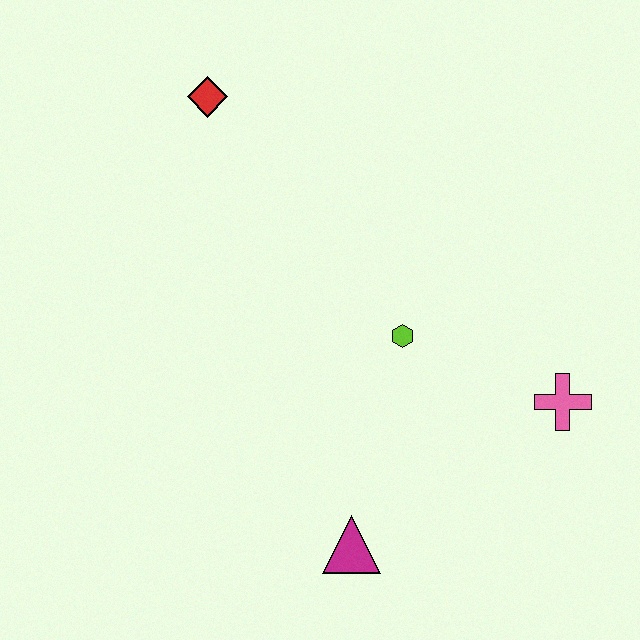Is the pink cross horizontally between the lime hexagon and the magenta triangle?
No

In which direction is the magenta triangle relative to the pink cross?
The magenta triangle is to the left of the pink cross.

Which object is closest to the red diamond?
The lime hexagon is closest to the red diamond.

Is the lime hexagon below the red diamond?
Yes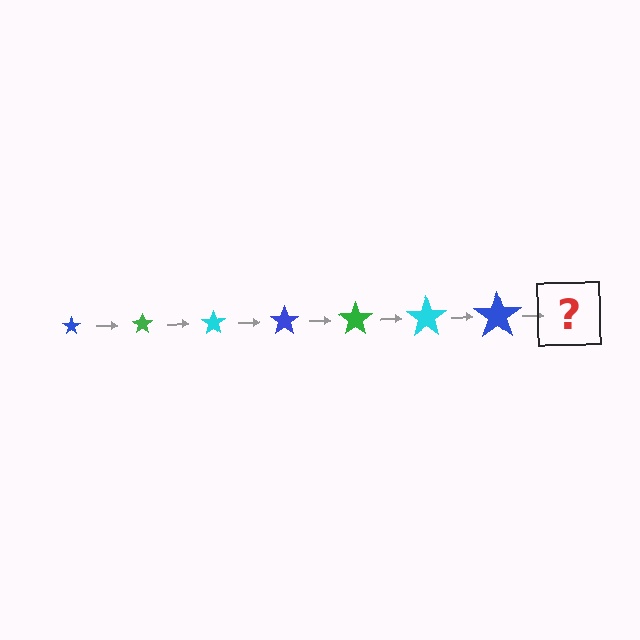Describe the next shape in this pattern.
It should be a green star, larger than the previous one.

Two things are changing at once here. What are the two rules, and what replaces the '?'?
The two rules are that the star grows larger each step and the color cycles through blue, green, and cyan. The '?' should be a green star, larger than the previous one.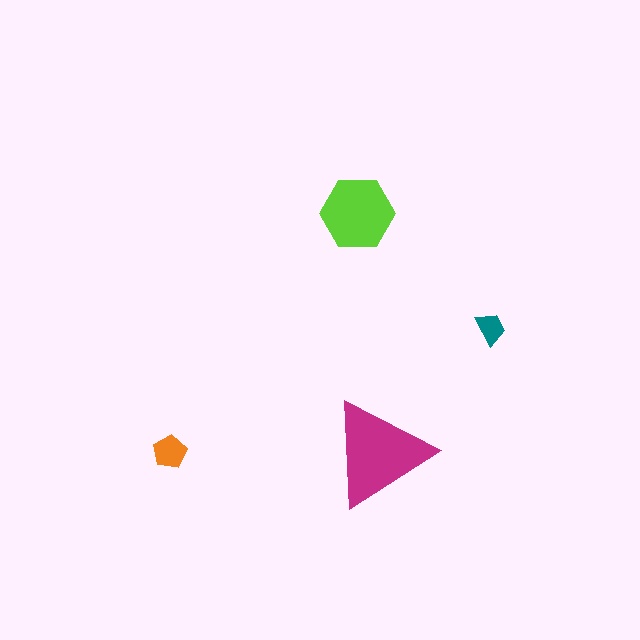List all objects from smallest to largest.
The teal trapezoid, the orange pentagon, the lime hexagon, the magenta triangle.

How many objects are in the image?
There are 4 objects in the image.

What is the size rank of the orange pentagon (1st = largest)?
3rd.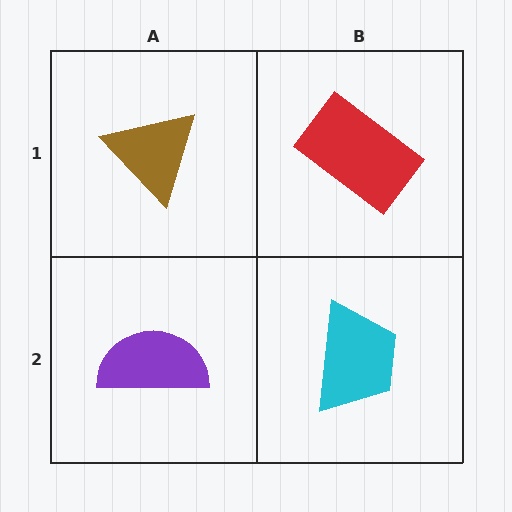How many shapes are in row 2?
2 shapes.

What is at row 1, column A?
A brown triangle.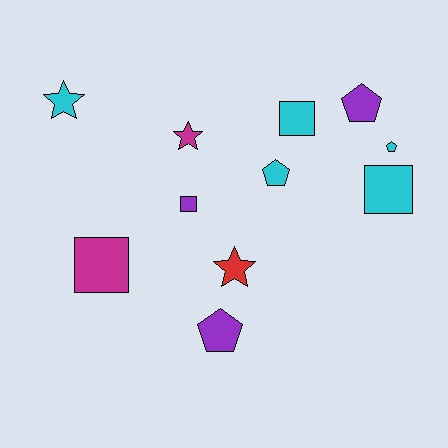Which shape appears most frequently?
Pentagon, with 4 objects.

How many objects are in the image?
There are 11 objects.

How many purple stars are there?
There are no purple stars.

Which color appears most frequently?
Cyan, with 5 objects.